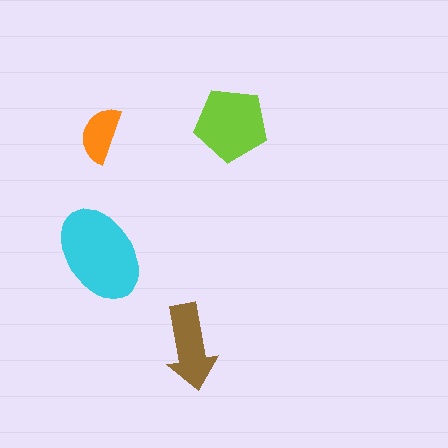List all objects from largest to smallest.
The cyan ellipse, the lime pentagon, the brown arrow, the orange semicircle.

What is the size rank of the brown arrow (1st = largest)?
3rd.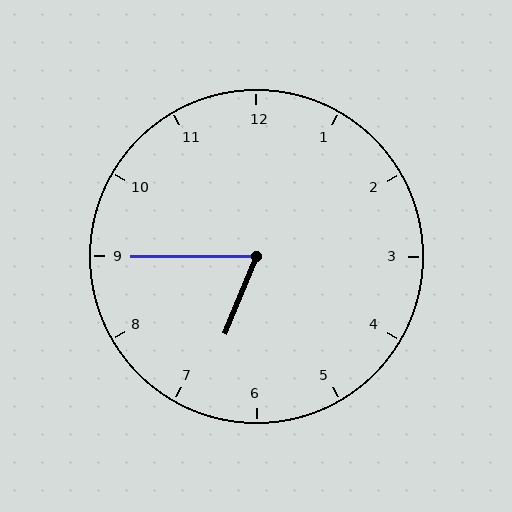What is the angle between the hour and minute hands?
Approximately 68 degrees.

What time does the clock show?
6:45.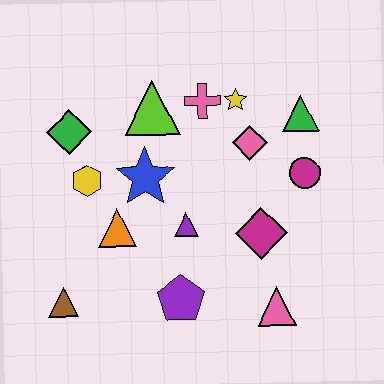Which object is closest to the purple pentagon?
The purple triangle is closest to the purple pentagon.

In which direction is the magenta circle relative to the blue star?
The magenta circle is to the right of the blue star.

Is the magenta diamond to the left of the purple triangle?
No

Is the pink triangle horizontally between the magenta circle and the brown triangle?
Yes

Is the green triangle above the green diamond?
Yes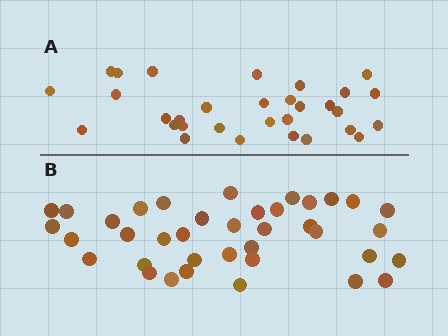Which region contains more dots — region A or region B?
Region B (the bottom region) has more dots.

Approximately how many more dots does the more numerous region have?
Region B has roughly 8 or so more dots than region A.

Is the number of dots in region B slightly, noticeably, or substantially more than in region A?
Region B has only slightly more — the two regions are fairly close. The ratio is roughly 1.2 to 1.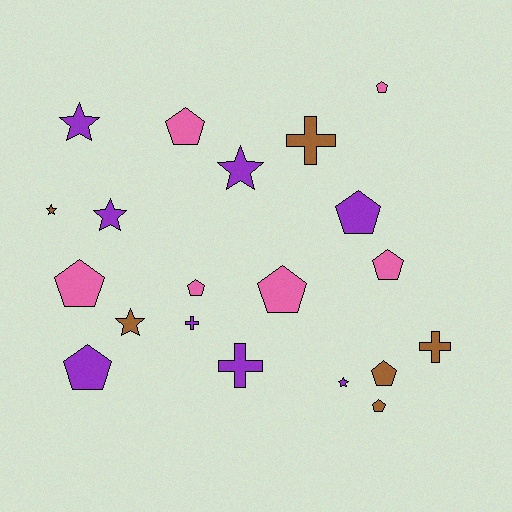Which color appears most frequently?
Purple, with 8 objects.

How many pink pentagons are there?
There are 6 pink pentagons.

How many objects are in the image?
There are 20 objects.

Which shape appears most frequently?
Pentagon, with 10 objects.